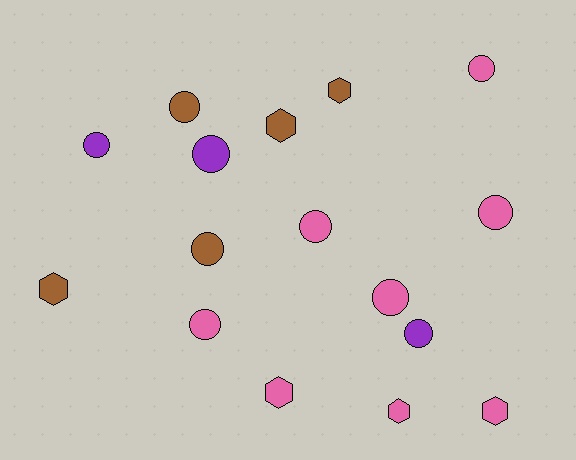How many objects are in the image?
There are 16 objects.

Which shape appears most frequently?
Circle, with 10 objects.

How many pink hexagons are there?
There are 3 pink hexagons.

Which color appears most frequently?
Pink, with 8 objects.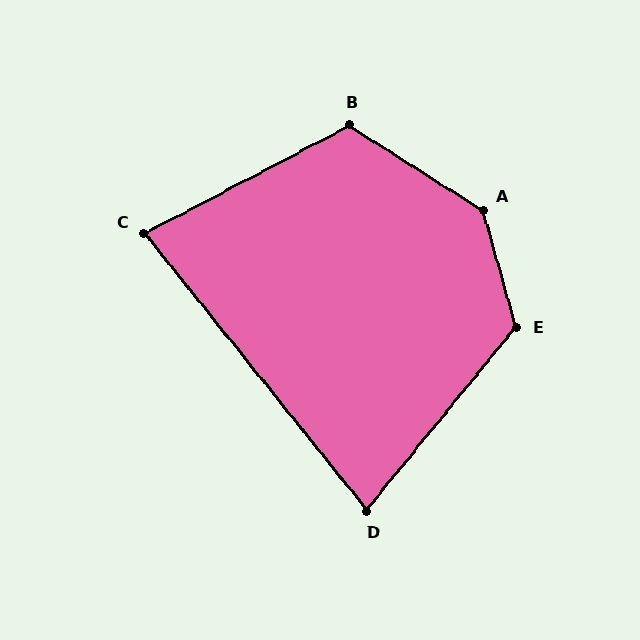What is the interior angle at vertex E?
Approximately 125 degrees (obtuse).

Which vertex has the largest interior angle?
A, at approximately 138 degrees.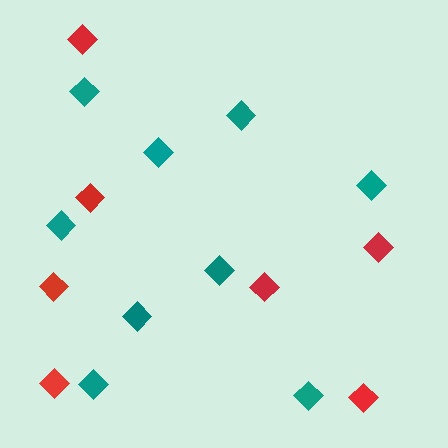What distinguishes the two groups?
There are 2 groups: one group of red diamonds (7) and one group of teal diamonds (9).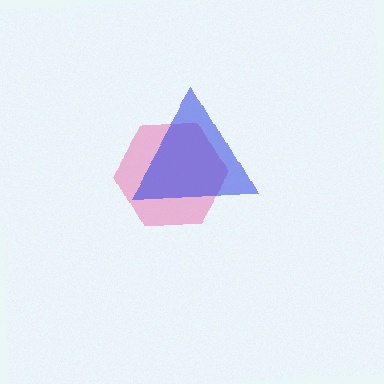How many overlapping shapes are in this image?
There are 2 overlapping shapes in the image.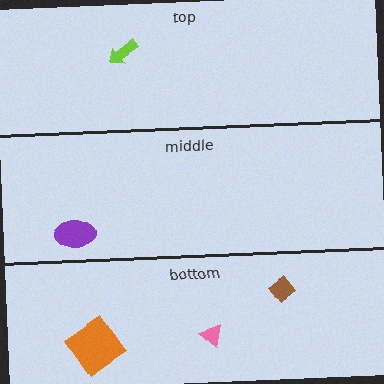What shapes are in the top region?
The lime arrow.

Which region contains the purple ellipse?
The middle region.